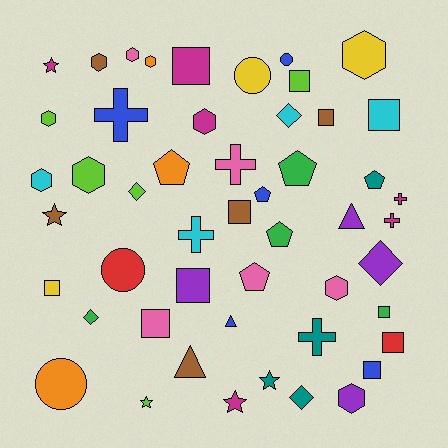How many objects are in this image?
There are 50 objects.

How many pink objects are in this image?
There are 5 pink objects.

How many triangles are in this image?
There are 3 triangles.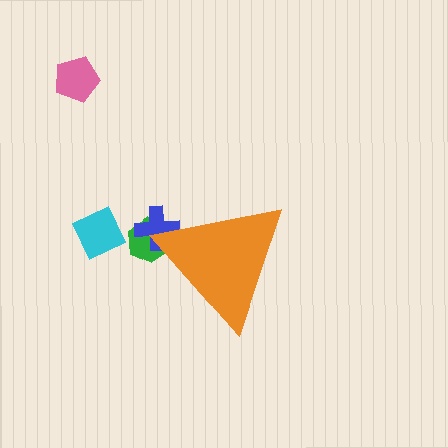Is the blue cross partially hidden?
Yes, the blue cross is partially hidden behind the orange triangle.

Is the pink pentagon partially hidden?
No, the pink pentagon is fully visible.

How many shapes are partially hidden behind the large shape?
2 shapes are partially hidden.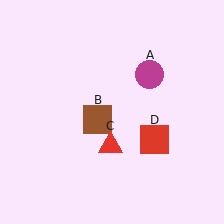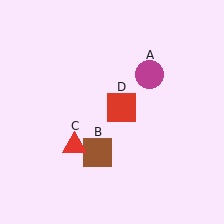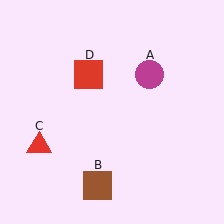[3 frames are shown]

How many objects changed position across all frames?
3 objects changed position: brown square (object B), red triangle (object C), red square (object D).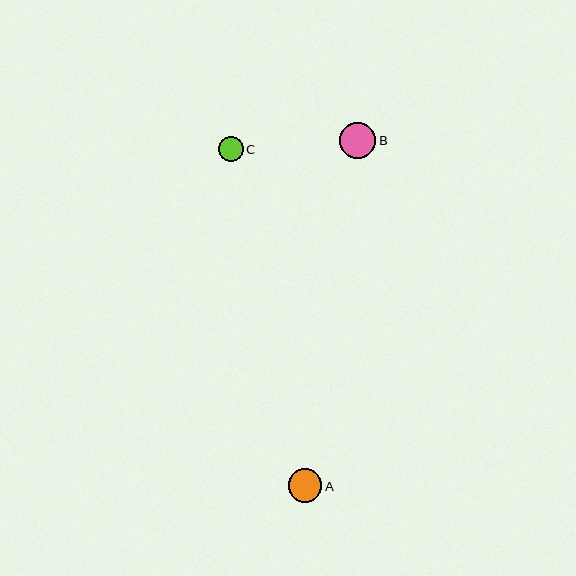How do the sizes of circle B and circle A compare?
Circle B and circle A are approximately the same size.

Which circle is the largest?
Circle B is the largest with a size of approximately 36 pixels.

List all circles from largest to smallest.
From largest to smallest: B, A, C.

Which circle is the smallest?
Circle C is the smallest with a size of approximately 24 pixels.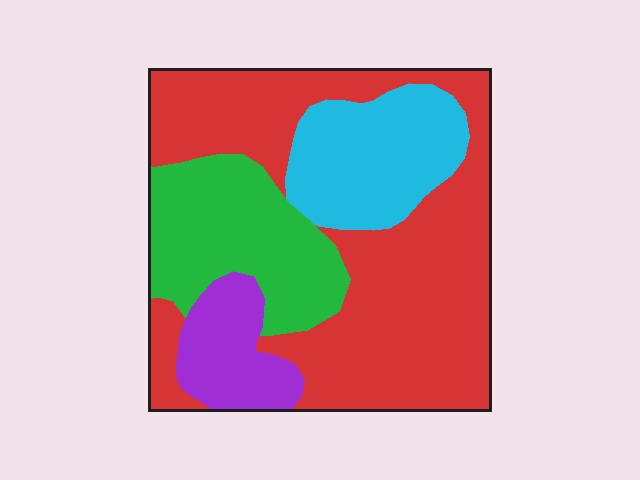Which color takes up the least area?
Purple, at roughly 10%.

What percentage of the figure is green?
Green covers roughly 20% of the figure.